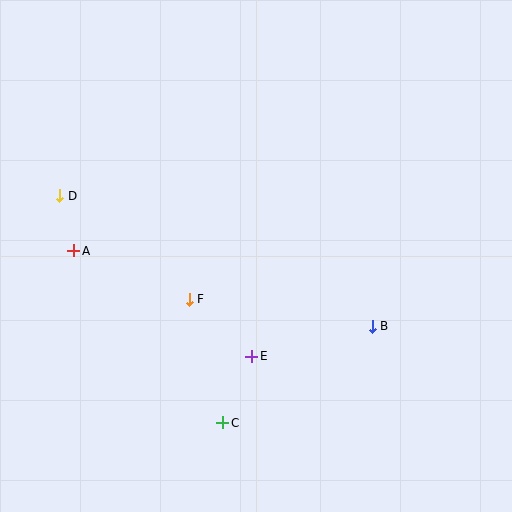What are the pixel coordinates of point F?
Point F is at (189, 299).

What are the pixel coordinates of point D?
Point D is at (60, 196).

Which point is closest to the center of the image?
Point F at (189, 299) is closest to the center.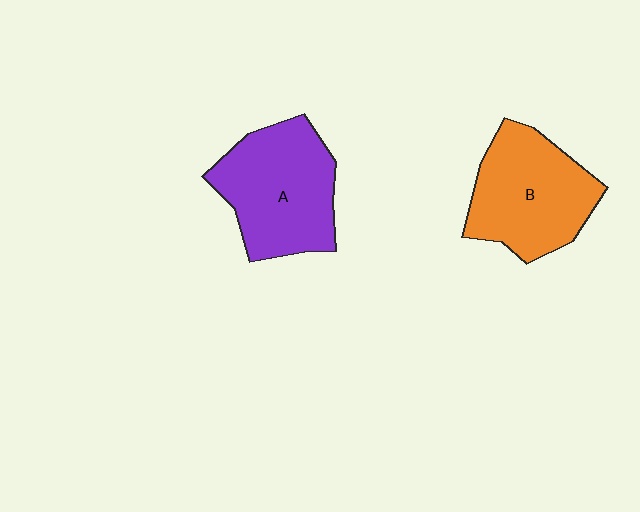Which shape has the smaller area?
Shape B (orange).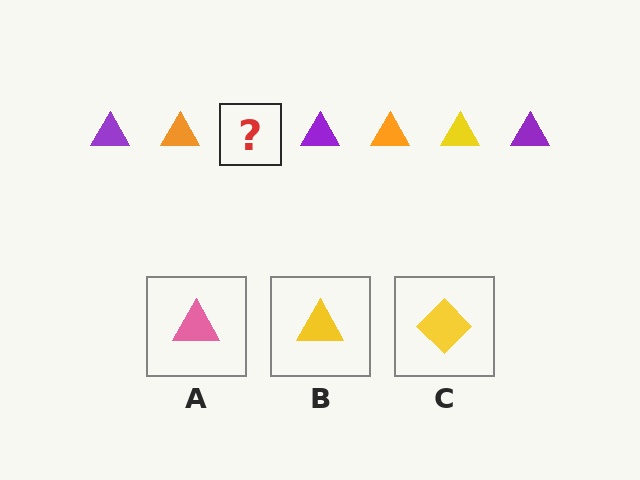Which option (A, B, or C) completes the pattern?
B.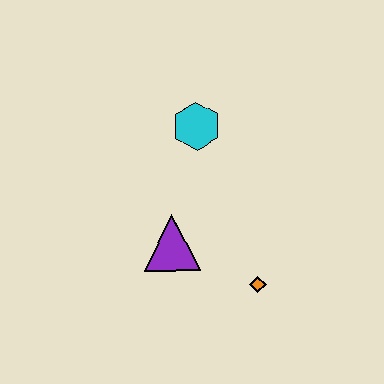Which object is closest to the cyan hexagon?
The purple triangle is closest to the cyan hexagon.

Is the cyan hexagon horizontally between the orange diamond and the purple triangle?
Yes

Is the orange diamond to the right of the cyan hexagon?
Yes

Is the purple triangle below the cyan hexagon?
Yes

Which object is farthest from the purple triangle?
The cyan hexagon is farthest from the purple triangle.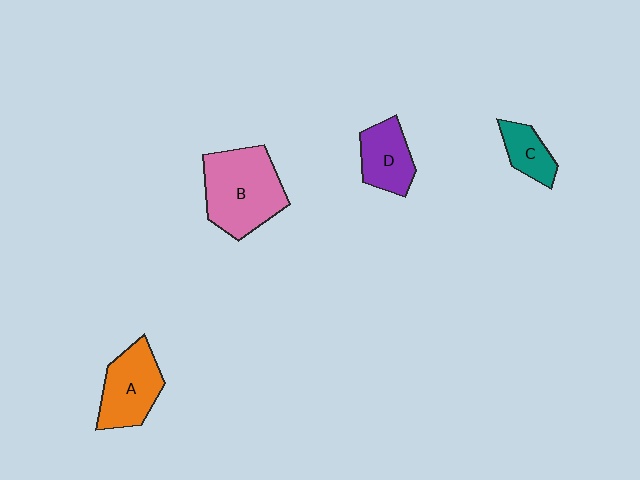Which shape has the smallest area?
Shape C (teal).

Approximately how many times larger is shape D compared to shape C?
Approximately 1.4 times.